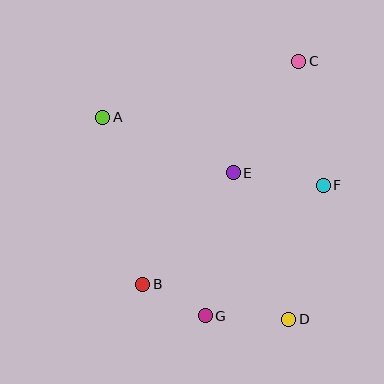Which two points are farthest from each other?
Points A and D are farthest from each other.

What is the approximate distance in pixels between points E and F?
The distance between E and F is approximately 91 pixels.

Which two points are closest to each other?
Points B and G are closest to each other.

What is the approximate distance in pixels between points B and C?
The distance between B and C is approximately 272 pixels.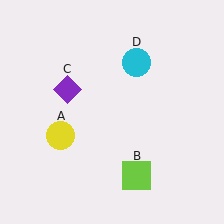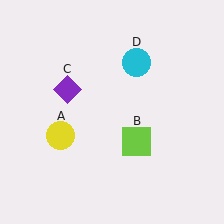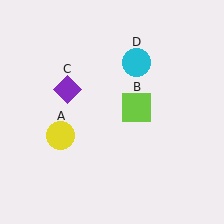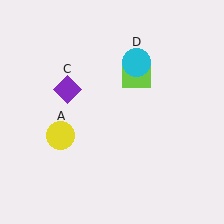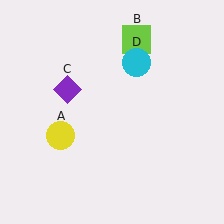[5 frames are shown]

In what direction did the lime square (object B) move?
The lime square (object B) moved up.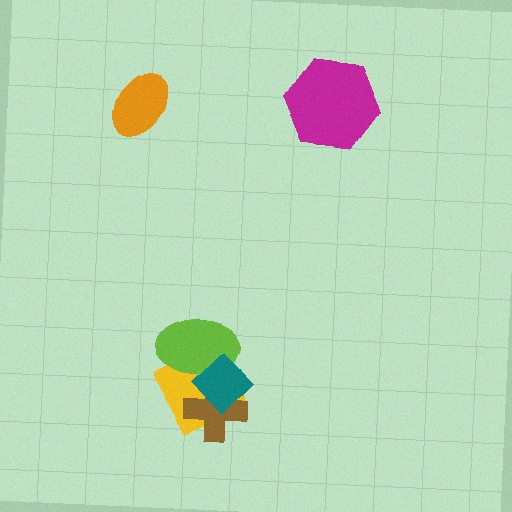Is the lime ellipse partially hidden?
Yes, it is partially covered by another shape.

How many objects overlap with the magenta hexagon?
0 objects overlap with the magenta hexagon.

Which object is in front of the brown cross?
The teal diamond is in front of the brown cross.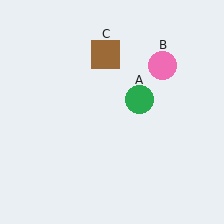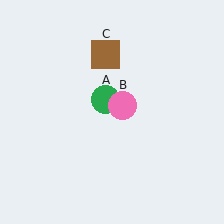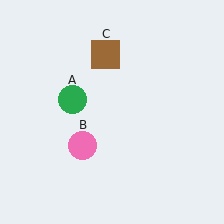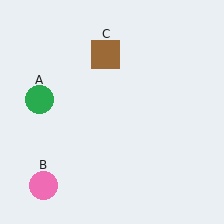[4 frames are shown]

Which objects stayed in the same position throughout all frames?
Brown square (object C) remained stationary.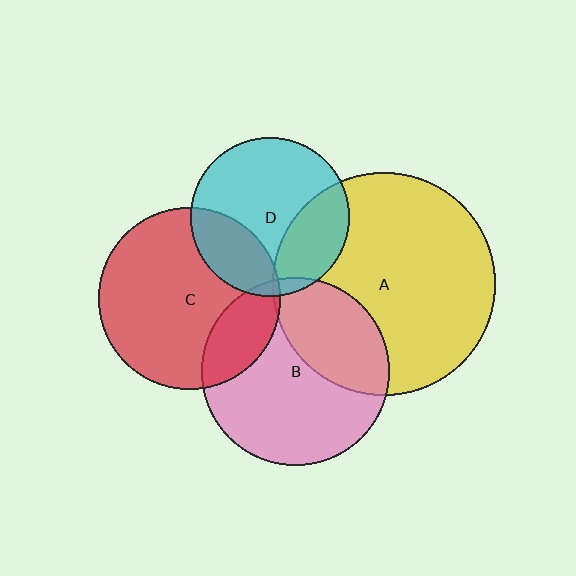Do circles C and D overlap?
Yes.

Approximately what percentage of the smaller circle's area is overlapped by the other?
Approximately 25%.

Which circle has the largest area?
Circle A (yellow).